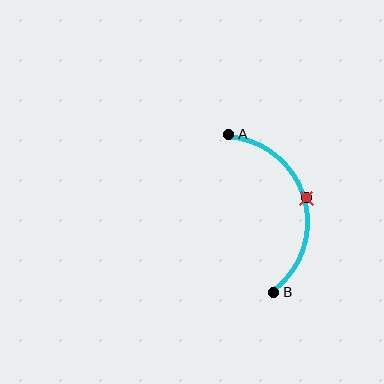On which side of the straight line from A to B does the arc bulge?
The arc bulges to the right of the straight line connecting A and B.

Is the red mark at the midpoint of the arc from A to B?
Yes. The red mark lies on the arc at equal arc-length from both A and B — it is the arc midpoint.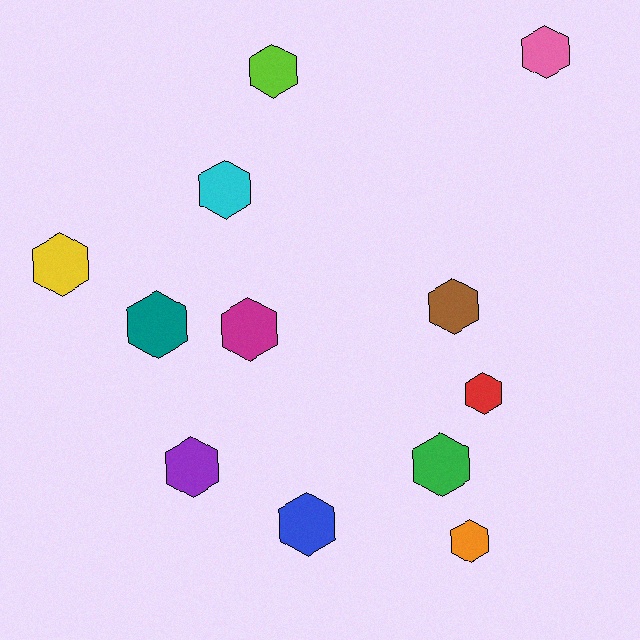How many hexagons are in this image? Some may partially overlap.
There are 12 hexagons.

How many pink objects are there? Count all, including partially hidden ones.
There is 1 pink object.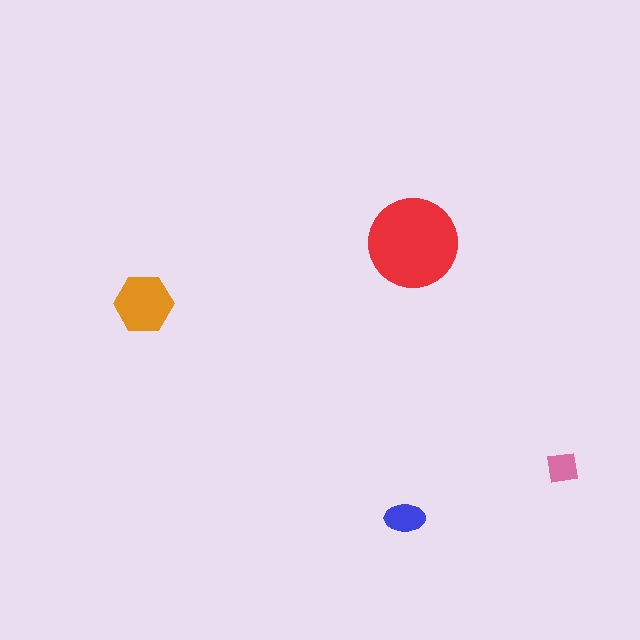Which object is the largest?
The red circle.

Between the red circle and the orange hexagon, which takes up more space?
The red circle.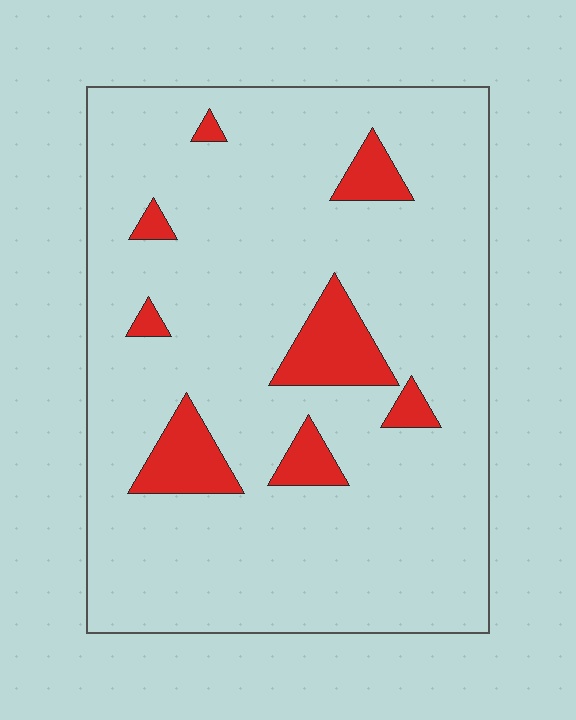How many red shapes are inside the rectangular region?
8.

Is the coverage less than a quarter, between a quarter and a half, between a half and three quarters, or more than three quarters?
Less than a quarter.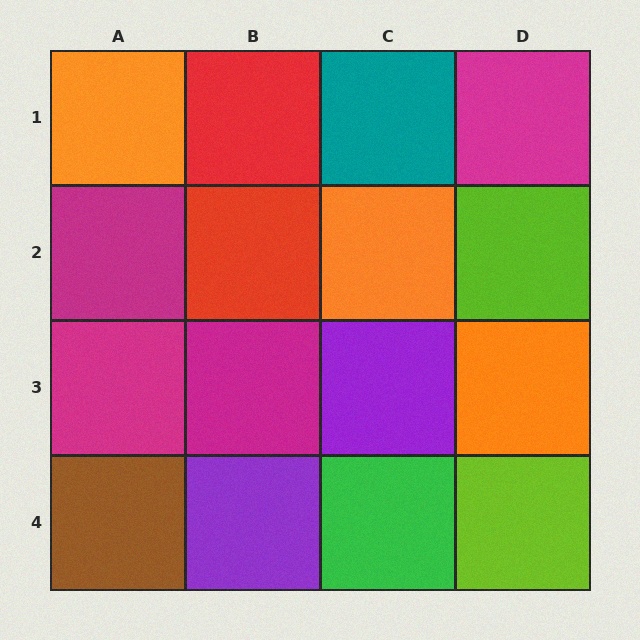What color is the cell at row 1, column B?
Red.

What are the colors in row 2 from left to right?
Magenta, red, orange, lime.